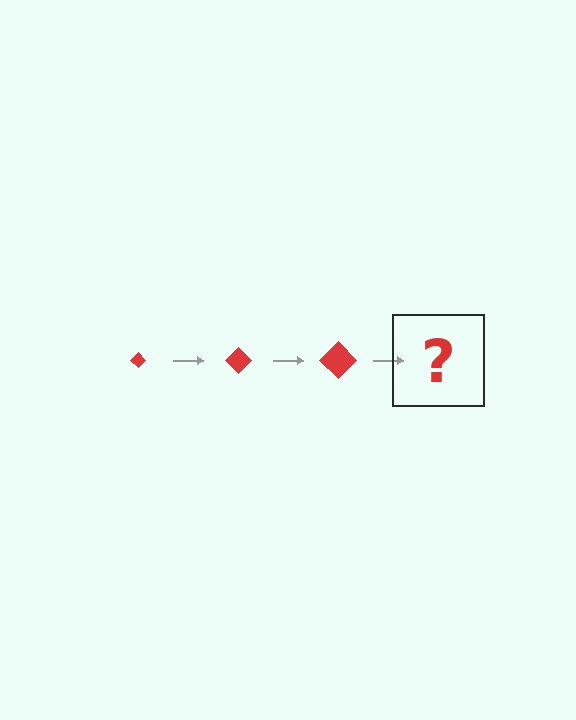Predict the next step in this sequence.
The next step is a red diamond, larger than the previous one.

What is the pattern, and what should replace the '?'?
The pattern is that the diamond gets progressively larger each step. The '?' should be a red diamond, larger than the previous one.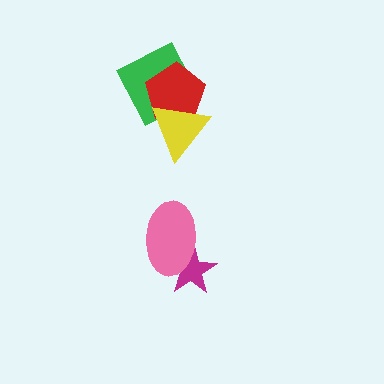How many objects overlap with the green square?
2 objects overlap with the green square.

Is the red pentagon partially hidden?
Yes, it is partially covered by another shape.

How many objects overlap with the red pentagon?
2 objects overlap with the red pentagon.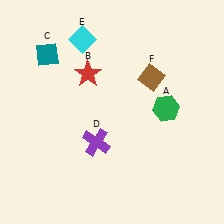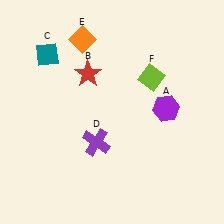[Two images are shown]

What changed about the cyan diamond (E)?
In Image 1, E is cyan. In Image 2, it changed to orange.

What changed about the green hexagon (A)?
In Image 1, A is green. In Image 2, it changed to purple.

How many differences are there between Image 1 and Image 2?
There are 3 differences between the two images.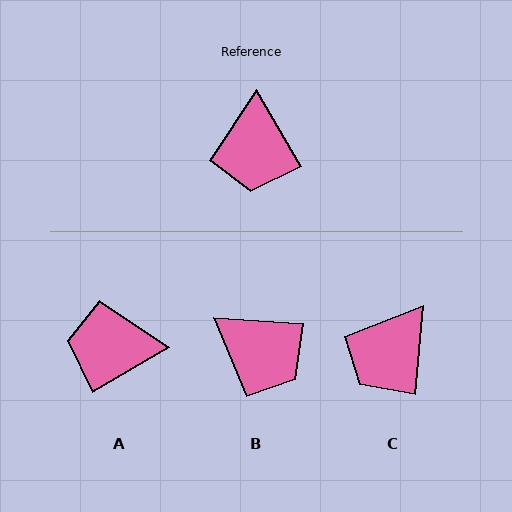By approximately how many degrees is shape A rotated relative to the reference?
Approximately 90 degrees clockwise.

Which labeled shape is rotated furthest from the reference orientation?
A, about 90 degrees away.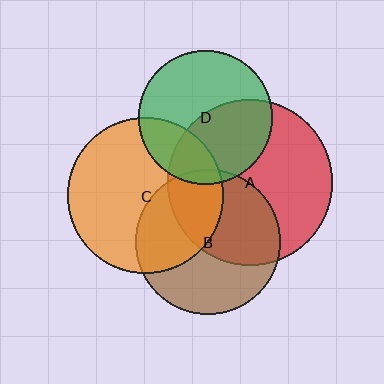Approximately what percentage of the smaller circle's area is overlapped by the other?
Approximately 50%.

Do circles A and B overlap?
Yes.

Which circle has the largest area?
Circle A (red).